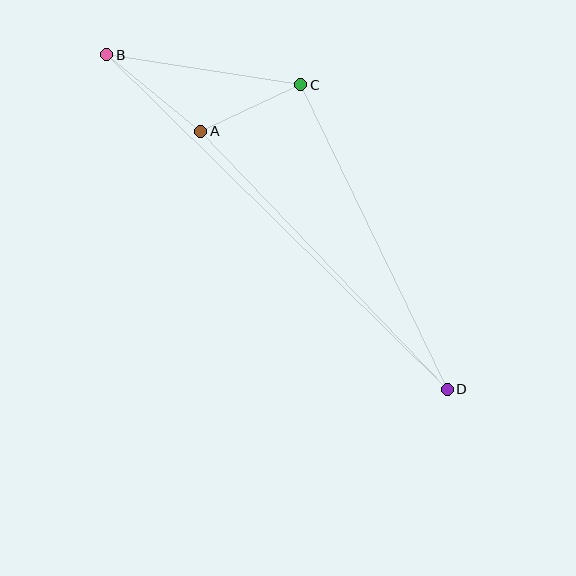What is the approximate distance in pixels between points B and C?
The distance between B and C is approximately 196 pixels.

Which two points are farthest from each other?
Points B and D are farthest from each other.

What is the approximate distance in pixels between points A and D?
The distance between A and D is approximately 357 pixels.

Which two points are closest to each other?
Points A and C are closest to each other.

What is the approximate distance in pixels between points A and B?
The distance between A and B is approximately 122 pixels.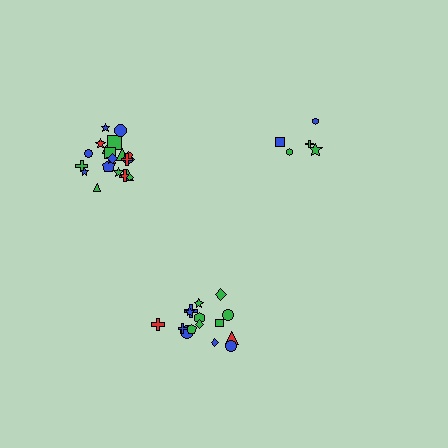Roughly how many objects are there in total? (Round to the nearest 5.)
Roughly 40 objects in total.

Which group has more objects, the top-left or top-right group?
The top-left group.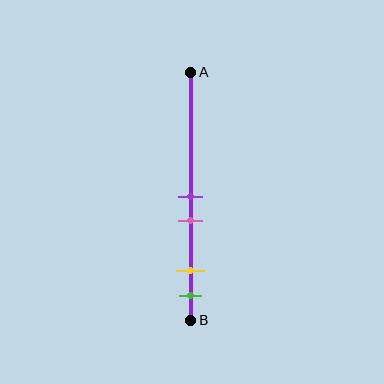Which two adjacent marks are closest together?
The purple and pink marks are the closest adjacent pair.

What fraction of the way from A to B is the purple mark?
The purple mark is approximately 50% (0.5) of the way from A to B.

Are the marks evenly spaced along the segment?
No, the marks are not evenly spaced.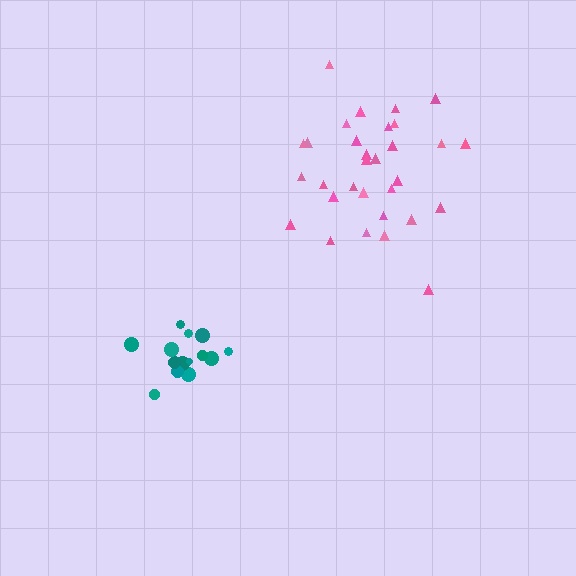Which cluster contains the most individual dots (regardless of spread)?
Pink (31).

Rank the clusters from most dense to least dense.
teal, pink.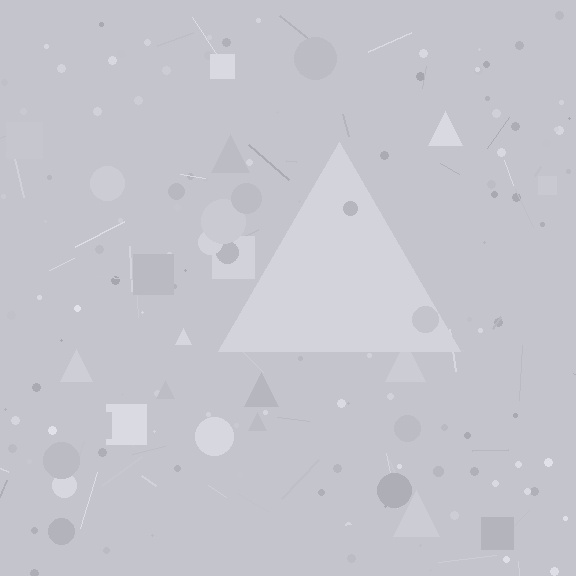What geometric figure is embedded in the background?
A triangle is embedded in the background.